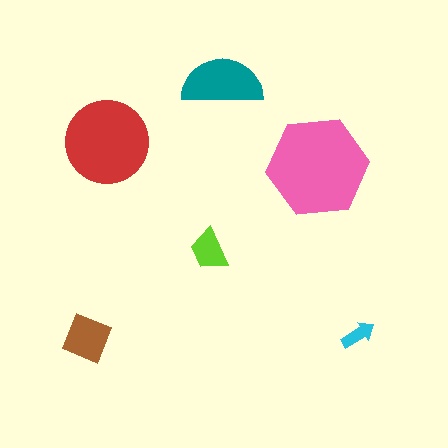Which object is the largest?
The pink hexagon.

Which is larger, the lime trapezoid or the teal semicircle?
The teal semicircle.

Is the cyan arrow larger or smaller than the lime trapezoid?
Smaller.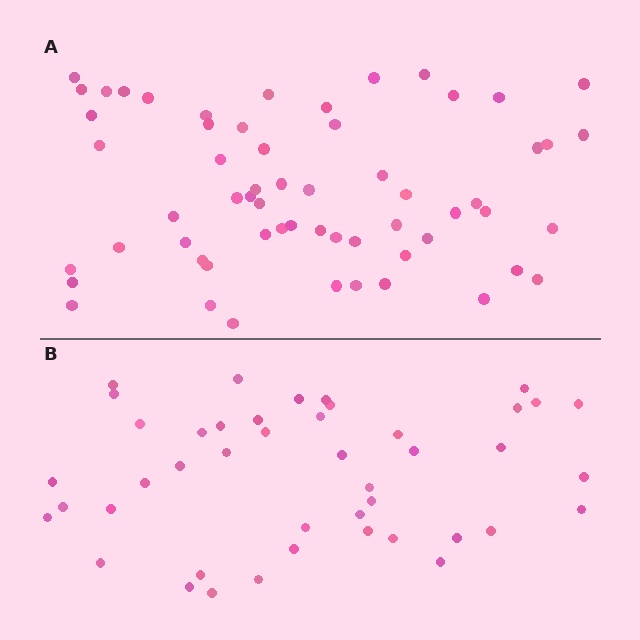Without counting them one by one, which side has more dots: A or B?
Region A (the top region) has more dots.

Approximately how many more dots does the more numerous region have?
Region A has approximately 15 more dots than region B.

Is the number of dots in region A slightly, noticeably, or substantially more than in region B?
Region A has noticeably more, but not dramatically so. The ratio is roughly 1.4 to 1.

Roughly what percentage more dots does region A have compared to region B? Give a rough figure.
About 35% more.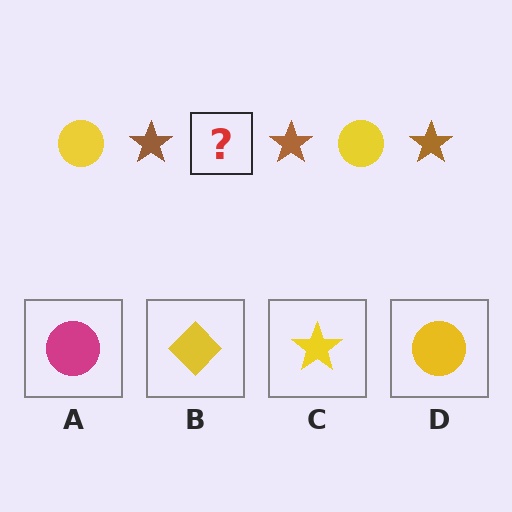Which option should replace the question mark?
Option D.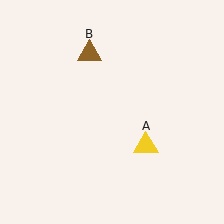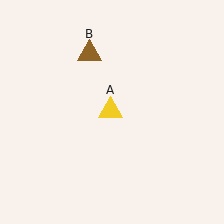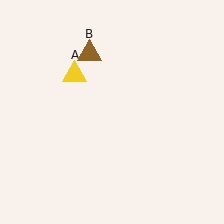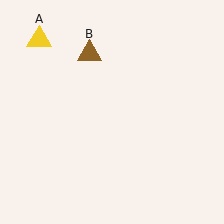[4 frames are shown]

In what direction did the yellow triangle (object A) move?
The yellow triangle (object A) moved up and to the left.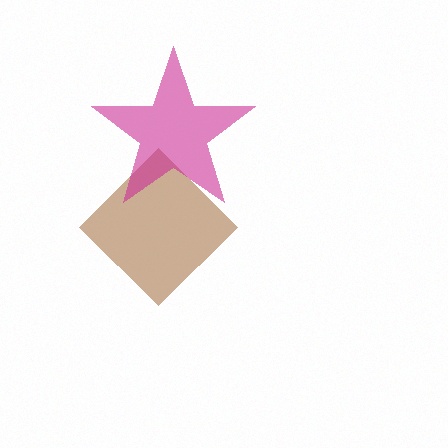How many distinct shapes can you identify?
There are 2 distinct shapes: a brown diamond, a magenta star.